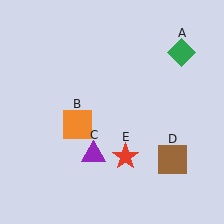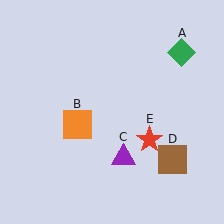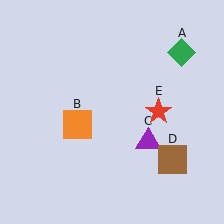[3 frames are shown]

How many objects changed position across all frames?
2 objects changed position: purple triangle (object C), red star (object E).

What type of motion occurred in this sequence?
The purple triangle (object C), red star (object E) rotated counterclockwise around the center of the scene.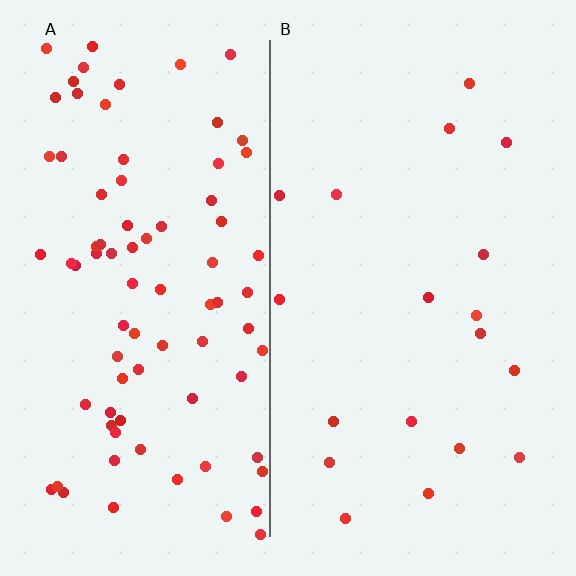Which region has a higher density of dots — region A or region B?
A (the left).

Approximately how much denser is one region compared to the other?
Approximately 4.4× — region A over region B.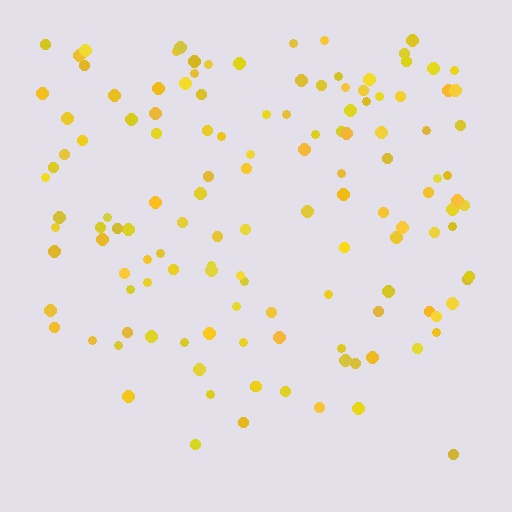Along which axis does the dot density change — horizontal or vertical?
Vertical.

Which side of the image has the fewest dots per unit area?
The bottom.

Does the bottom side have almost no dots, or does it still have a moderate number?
Still a moderate number, just noticeably fewer than the top.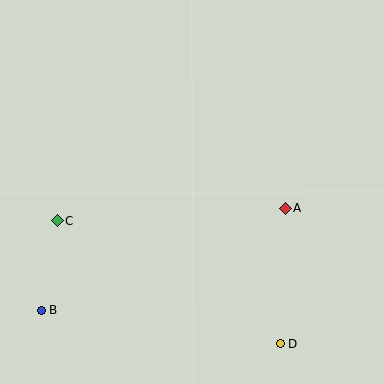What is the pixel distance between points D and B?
The distance between D and B is 241 pixels.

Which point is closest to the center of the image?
Point A at (285, 208) is closest to the center.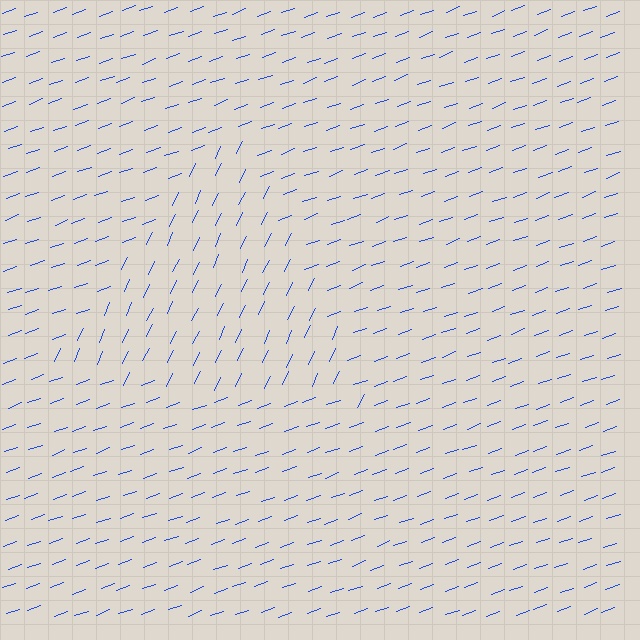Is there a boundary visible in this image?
Yes, there is a texture boundary formed by a change in line orientation.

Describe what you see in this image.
The image is filled with small blue line segments. A triangle region in the image has lines oriented differently from the surrounding lines, creating a visible texture boundary.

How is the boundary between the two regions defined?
The boundary is defined purely by a change in line orientation (approximately 45 degrees difference). All lines are the same color and thickness.